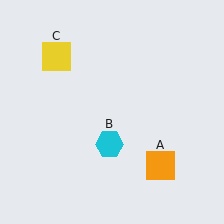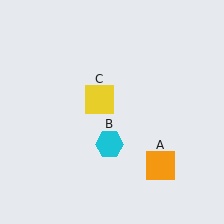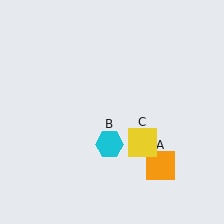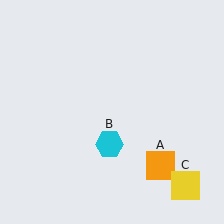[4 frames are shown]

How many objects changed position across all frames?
1 object changed position: yellow square (object C).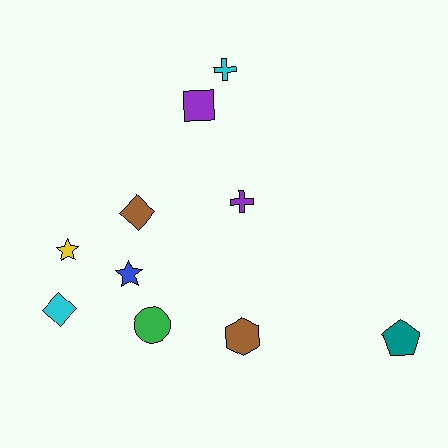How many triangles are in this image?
There are no triangles.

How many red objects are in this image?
There are no red objects.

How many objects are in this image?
There are 10 objects.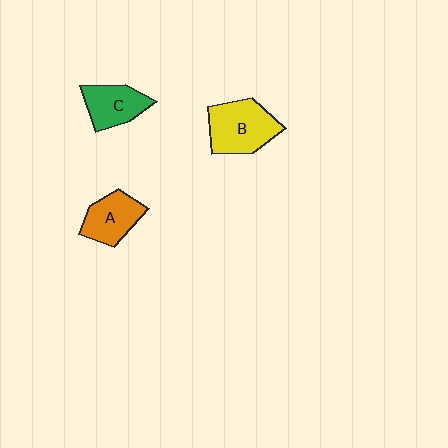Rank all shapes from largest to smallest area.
From largest to smallest: B (yellow), A (orange), C (green).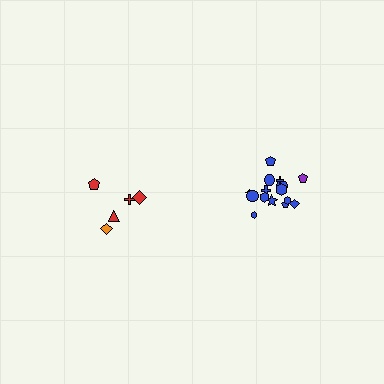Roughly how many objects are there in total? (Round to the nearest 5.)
Roughly 20 objects in total.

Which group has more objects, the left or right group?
The right group.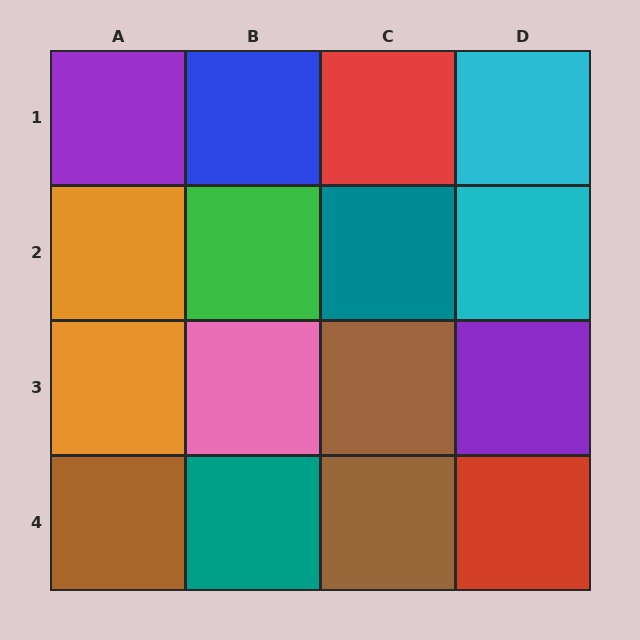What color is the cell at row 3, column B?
Pink.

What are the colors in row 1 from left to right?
Purple, blue, red, cyan.